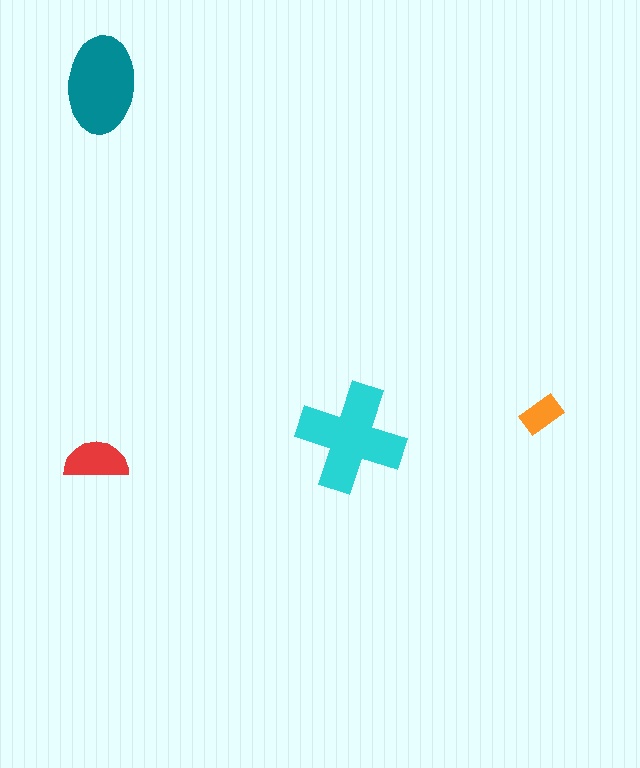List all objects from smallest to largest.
The orange rectangle, the red semicircle, the teal ellipse, the cyan cross.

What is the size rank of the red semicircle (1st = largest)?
3rd.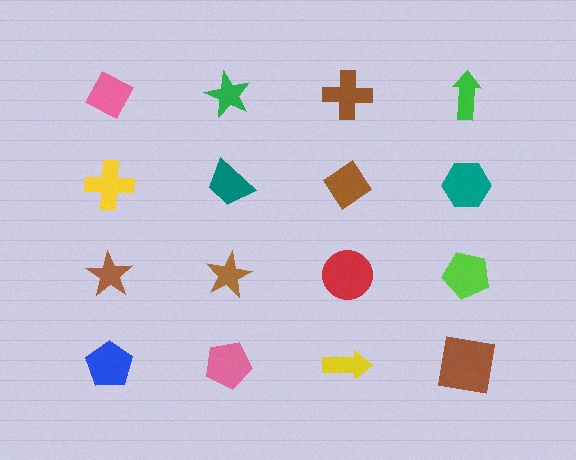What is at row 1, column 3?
A brown cross.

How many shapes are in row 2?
4 shapes.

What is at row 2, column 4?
A teal hexagon.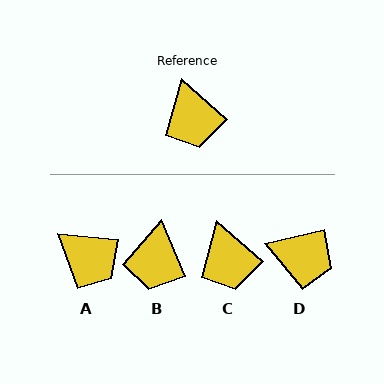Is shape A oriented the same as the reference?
No, it is off by about 35 degrees.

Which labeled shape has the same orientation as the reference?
C.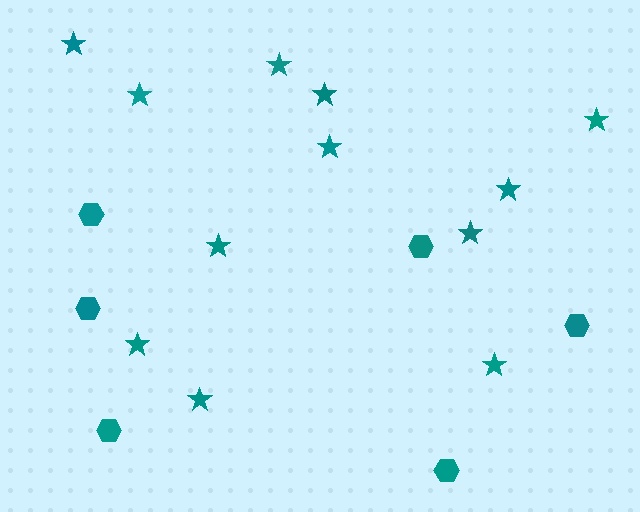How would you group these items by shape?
There are 2 groups: one group of hexagons (6) and one group of stars (12).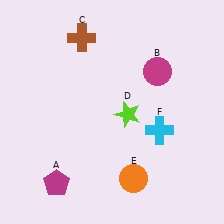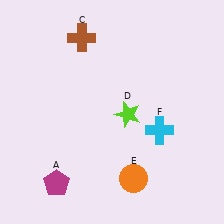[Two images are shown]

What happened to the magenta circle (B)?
The magenta circle (B) was removed in Image 2. It was in the top-right area of Image 1.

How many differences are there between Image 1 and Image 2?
There is 1 difference between the two images.